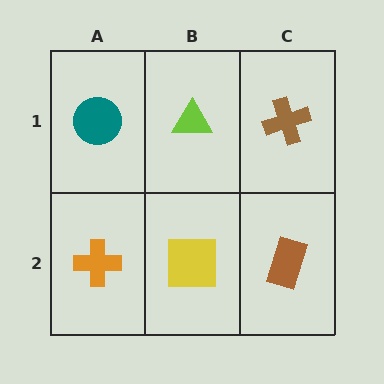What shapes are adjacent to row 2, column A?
A teal circle (row 1, column A), a yellow square (row 2, column B).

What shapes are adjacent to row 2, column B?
A lime triangle (row 1, column B), an orange cross (row 2, column A), a brown rectangle (row 2, column C).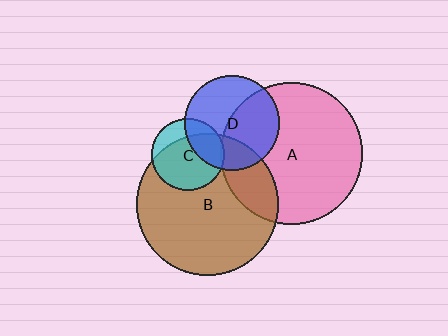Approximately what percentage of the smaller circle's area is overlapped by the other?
Approximately 75%.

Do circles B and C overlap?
Yes.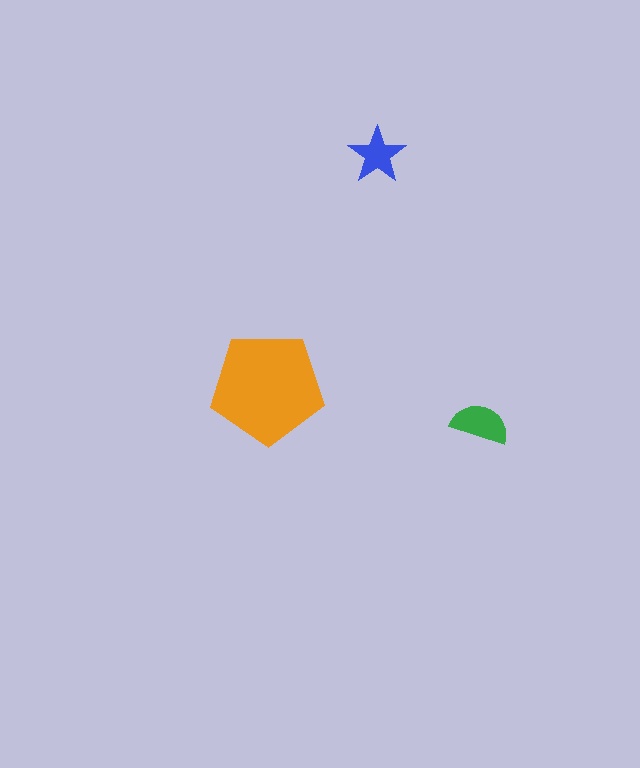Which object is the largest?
The orange pentagon.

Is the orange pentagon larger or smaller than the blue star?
Larger.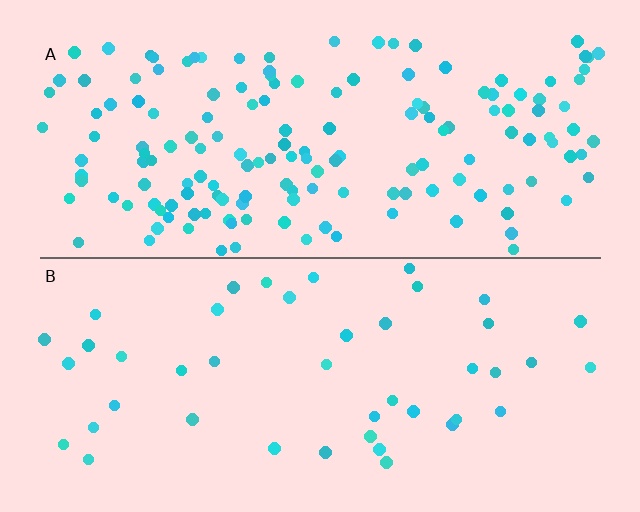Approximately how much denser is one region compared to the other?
Approximately 3.6× — region A over region B.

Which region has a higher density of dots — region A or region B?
A (the top).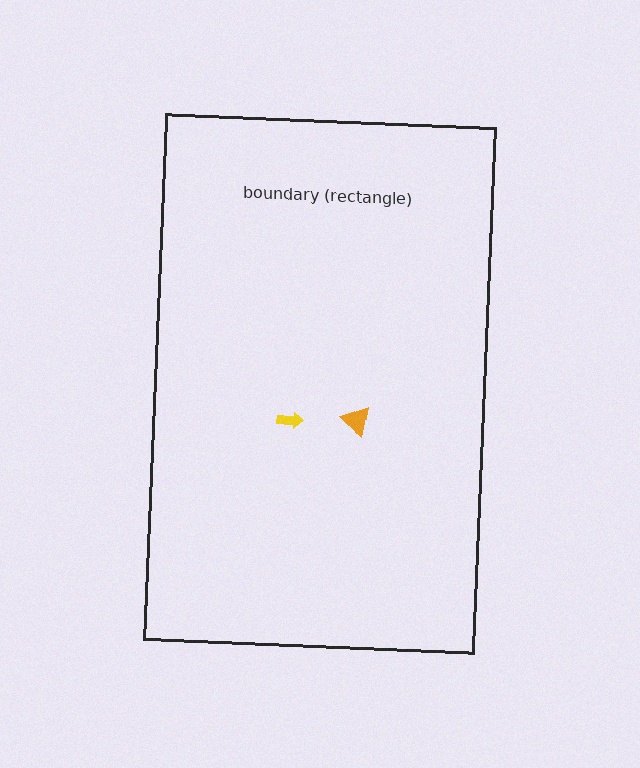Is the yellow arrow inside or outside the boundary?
Inside.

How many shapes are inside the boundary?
2 inside, 0 outside.